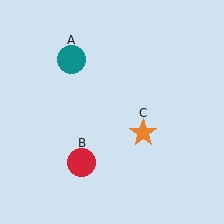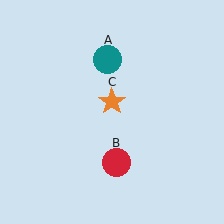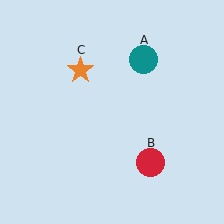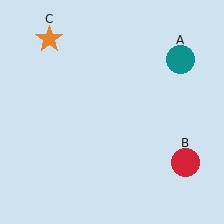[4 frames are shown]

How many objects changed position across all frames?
3 objects changed position: teal circle (object A), red circle (object B), orange star (object C).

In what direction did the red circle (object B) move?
The red circle (object B) moved right.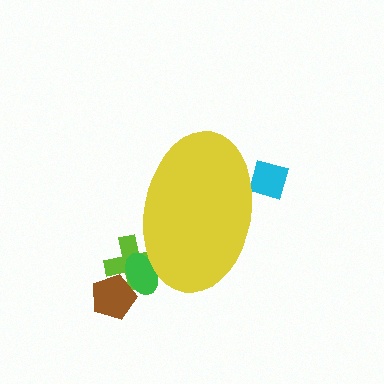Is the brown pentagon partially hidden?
No, the brown pentagon is fully visible.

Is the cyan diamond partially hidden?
Yes, the cyan diamond is partially hidden behind the yellow ellipse.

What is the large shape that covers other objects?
A yellow ellipse.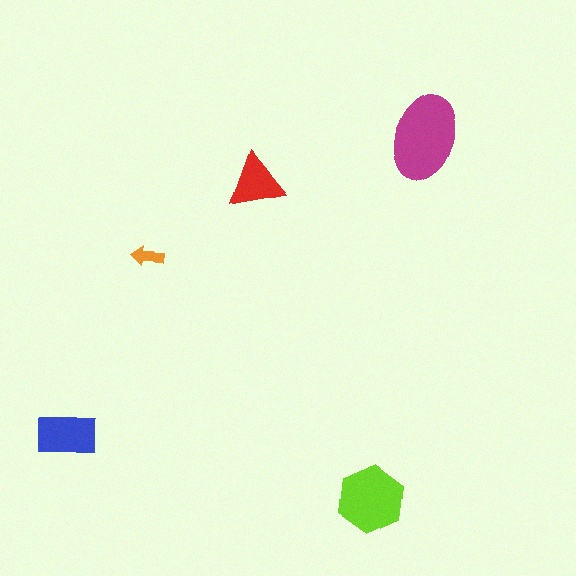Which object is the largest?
The magenta ellipse.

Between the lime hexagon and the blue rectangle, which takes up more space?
The lime hexagon.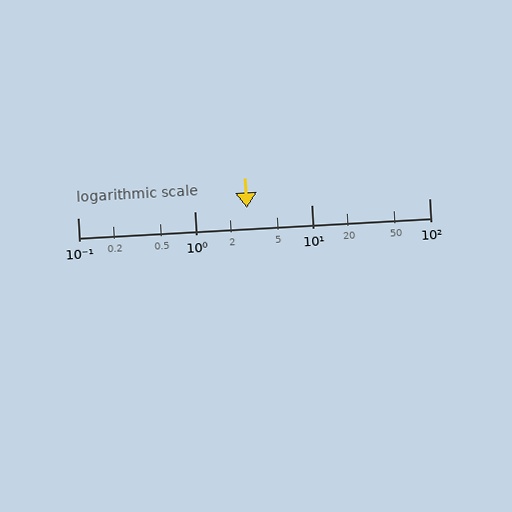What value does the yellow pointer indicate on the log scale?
The pointer indicates approximately 2.8.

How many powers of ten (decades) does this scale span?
The scale spans 3 decades, from 0.1 to 100.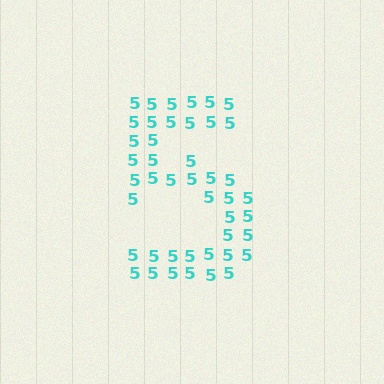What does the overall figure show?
The overall figure shows the digit 5.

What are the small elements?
The small elements are digit 5's.